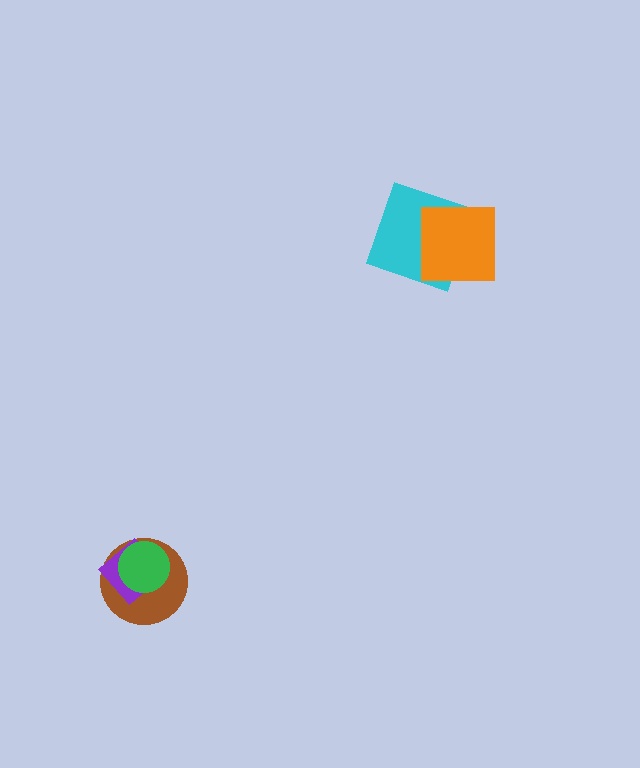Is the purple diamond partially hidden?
Yes, it is partially covered by another shape.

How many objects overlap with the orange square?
1 object overlaps with the orange square.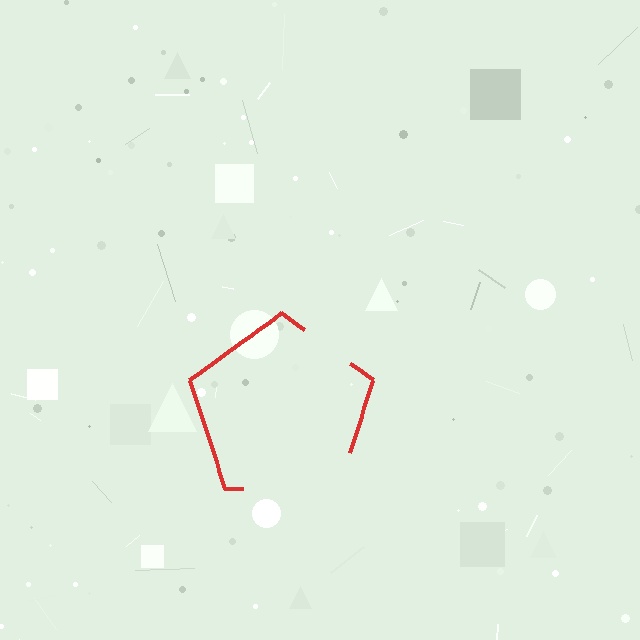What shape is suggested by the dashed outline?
The dashed outline suggests a pentagon.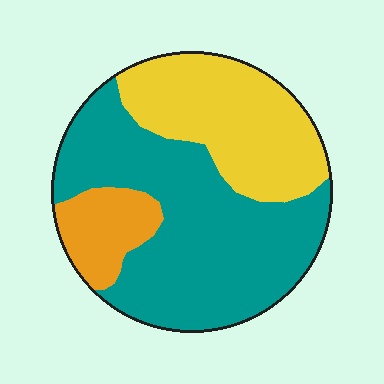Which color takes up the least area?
Orange, at roughly 10%.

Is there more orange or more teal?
Teal.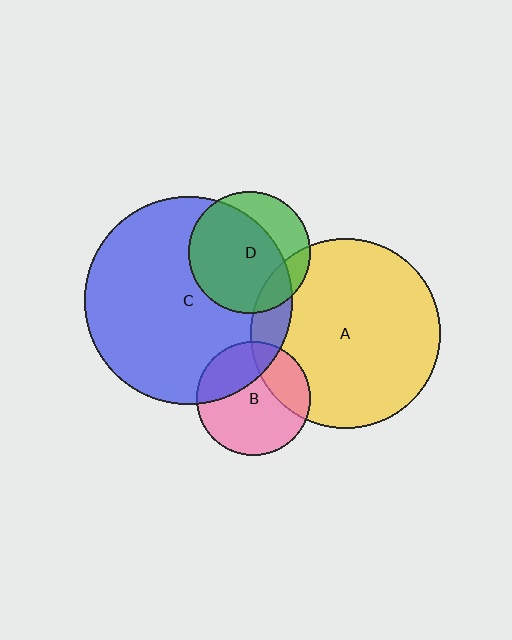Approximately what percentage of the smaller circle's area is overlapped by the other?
Approximately 70%.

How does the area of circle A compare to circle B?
Approximately 2.8 times.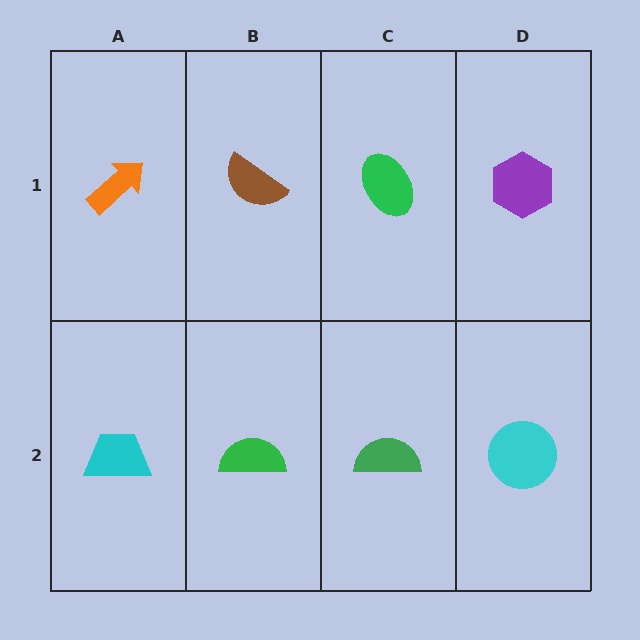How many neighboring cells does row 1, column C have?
3.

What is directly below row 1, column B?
A green semicircle.